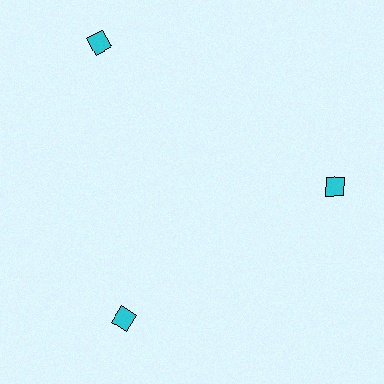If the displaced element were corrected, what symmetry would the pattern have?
It would have 3-fold rotational symmetry — the pattern would map onto itself every 120 degrees.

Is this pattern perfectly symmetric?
No. The 3 cyan squares are arranged in a ring, but one element near the 11 o'clock position is pushed outward from the center, breaking the 3-fold rotational symmetry.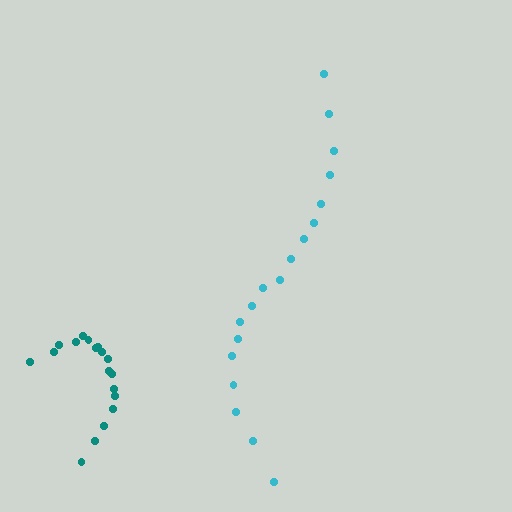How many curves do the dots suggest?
There are 2 distinct paths.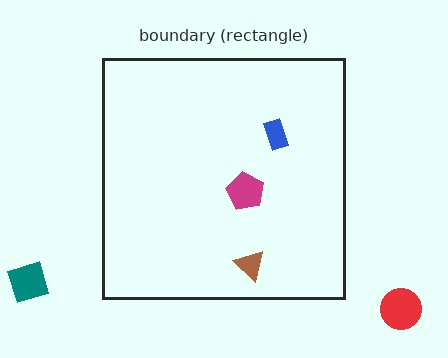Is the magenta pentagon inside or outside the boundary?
Inside.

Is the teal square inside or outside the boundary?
Outside.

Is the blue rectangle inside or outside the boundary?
Inside.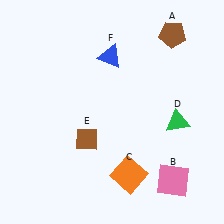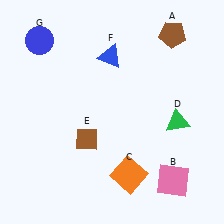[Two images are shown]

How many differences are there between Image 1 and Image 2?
There is 1 difference between the two images.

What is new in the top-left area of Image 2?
A blue circle (G) was added in the top-left area of Image 2.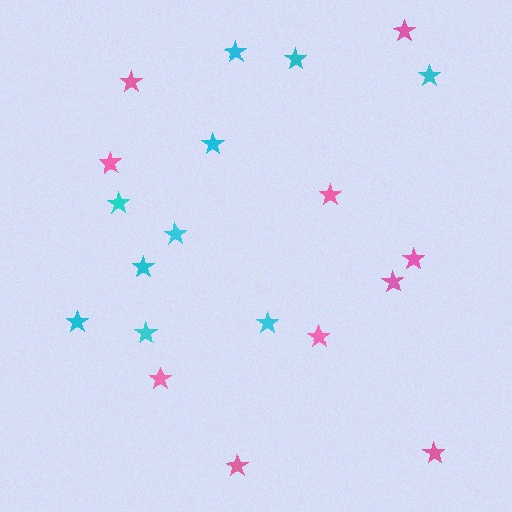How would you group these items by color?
There are 2 groups: one group of pink stars (10) and one group of cyan stars (10).